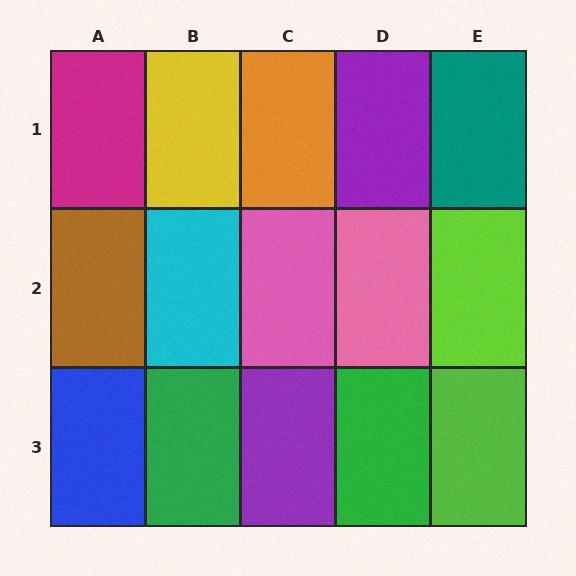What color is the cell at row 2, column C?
Pink.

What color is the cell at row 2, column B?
Cyan.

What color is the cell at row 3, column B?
Green.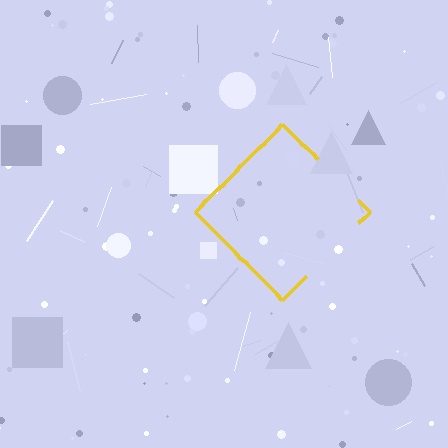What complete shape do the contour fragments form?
The contour fragments form a diamond.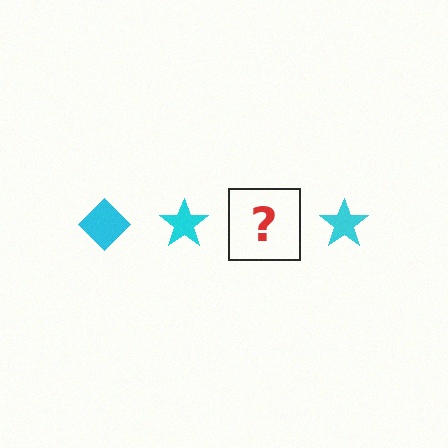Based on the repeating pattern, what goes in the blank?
The blank should be a cyan diamond.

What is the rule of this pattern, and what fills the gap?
The rule is that the pattern cycles through diamond, star shapes in cyan. The gap should be filled with a cyan diamond.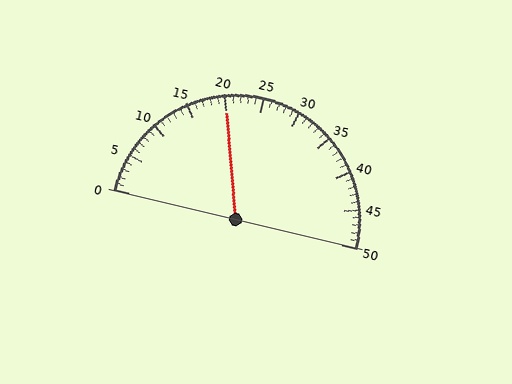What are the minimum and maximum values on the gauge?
The gauge ranges from 0 to 50.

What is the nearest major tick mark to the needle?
The nearest major tick mark is 20.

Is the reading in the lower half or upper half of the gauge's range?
The reading is in the lower half of the range (0 to 50).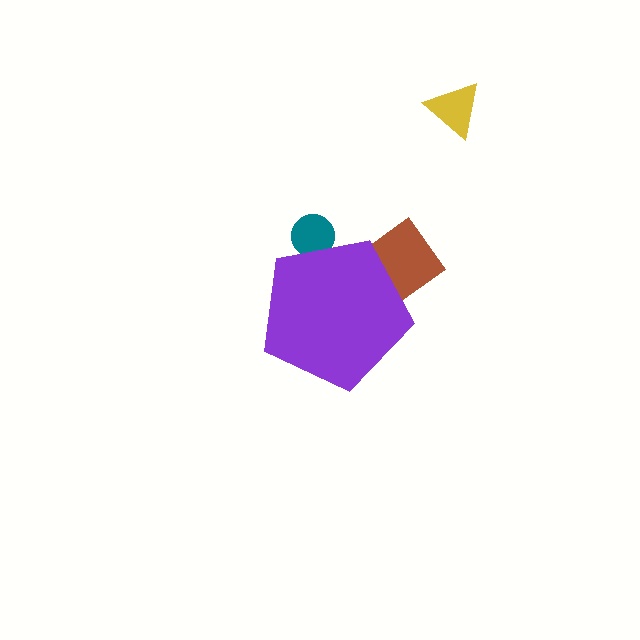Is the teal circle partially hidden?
Yes, the teal circle is partially hidden behind the purple pentagon.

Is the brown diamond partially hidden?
Yes, the brown diamond is partially hidden behind the purple pentagon.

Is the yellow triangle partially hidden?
No, the yellow triangle is fully visible.